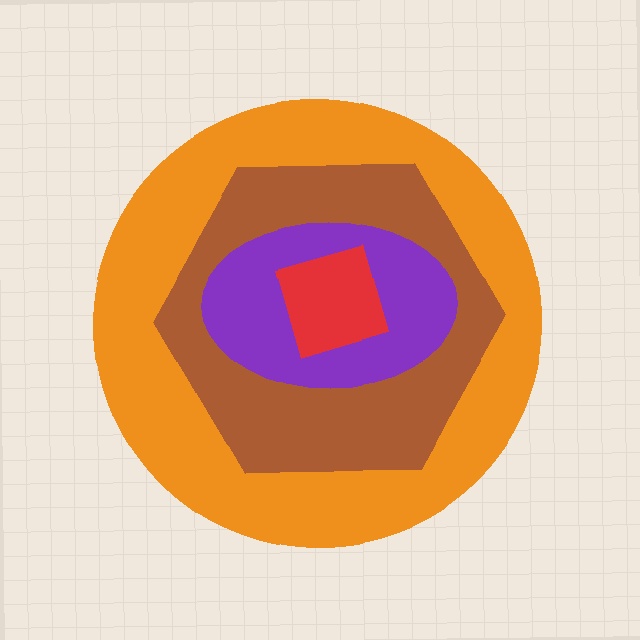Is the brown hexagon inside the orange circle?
Yes.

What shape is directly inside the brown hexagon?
The purple ellipse.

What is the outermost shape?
The orange circle.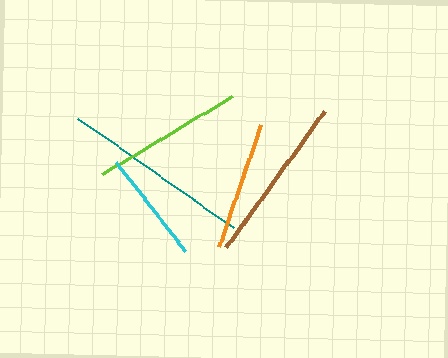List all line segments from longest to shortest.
From longest to shortest: teal, brown, lime, orange, cyan.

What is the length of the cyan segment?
The cyan segment is approximately 112 pixels long.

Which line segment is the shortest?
The cyan line is the shortest at approximately 112 pixels.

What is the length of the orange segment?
The orange segment is approximately 129 pixels long.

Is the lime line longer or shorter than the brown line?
The brown line is longer than the lime line.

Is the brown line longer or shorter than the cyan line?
The brown line is longer than the cyan line.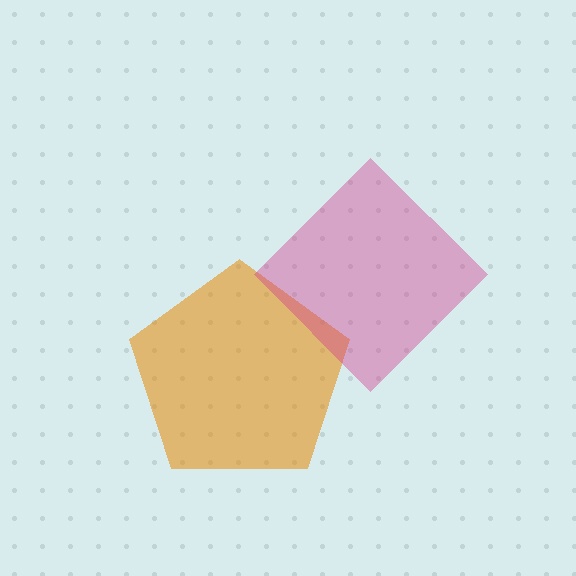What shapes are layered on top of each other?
The layered shapes are: an orange pentagon, a magenta diamond.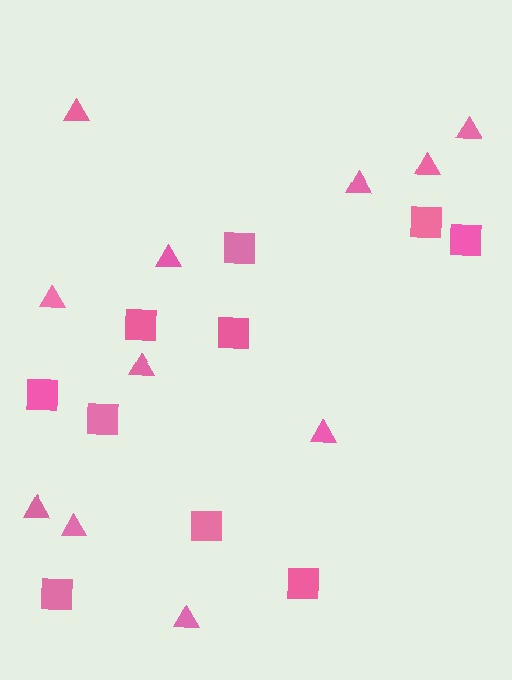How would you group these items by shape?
There are 2 groups: one group of squares (10) and one group of triangles (11).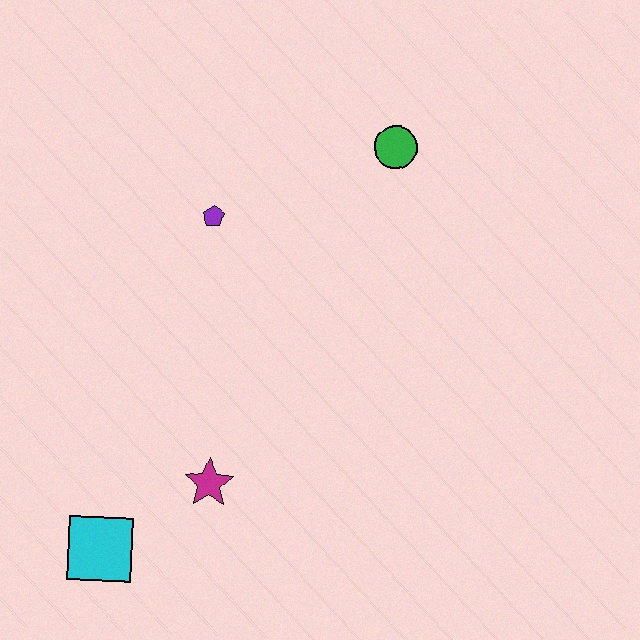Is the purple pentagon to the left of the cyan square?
No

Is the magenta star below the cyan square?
No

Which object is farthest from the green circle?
The cyan square is farthest from the green circle.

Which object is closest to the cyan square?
The magenta star is closest to the cyan square.